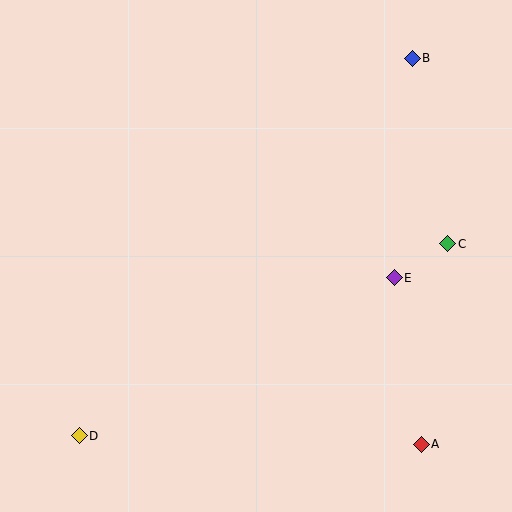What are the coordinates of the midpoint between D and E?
The midpoint between D and E is at (237, 357).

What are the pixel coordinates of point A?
Point A is at (421, 444).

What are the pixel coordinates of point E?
Point E is at (394, 278).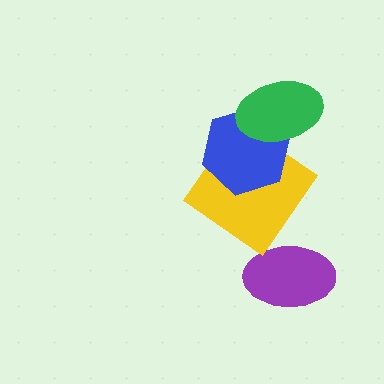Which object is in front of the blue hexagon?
The green ellipse is in front of the blue hexagon.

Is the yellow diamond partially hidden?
Yes, it is partially covered by another shape.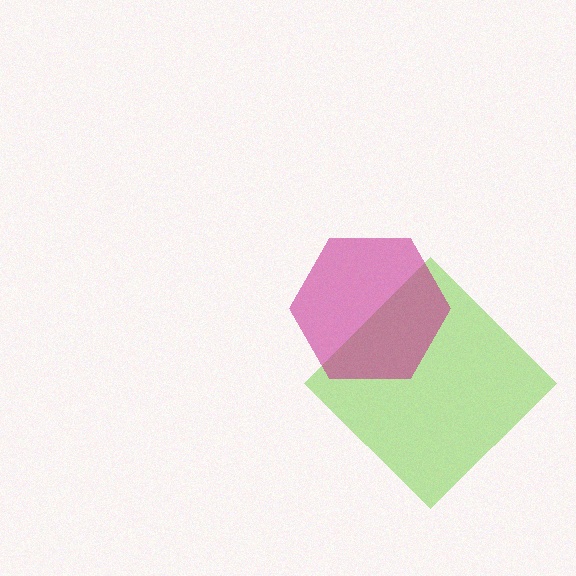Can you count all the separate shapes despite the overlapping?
Yes, there are 2 separate shapes.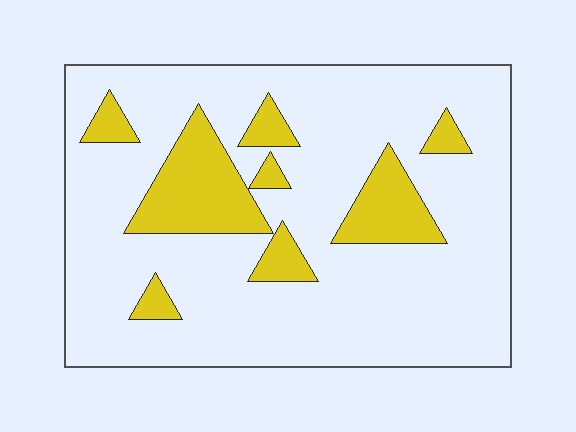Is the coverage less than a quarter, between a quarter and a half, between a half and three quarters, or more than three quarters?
Less than a quarter.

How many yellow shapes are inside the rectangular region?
8.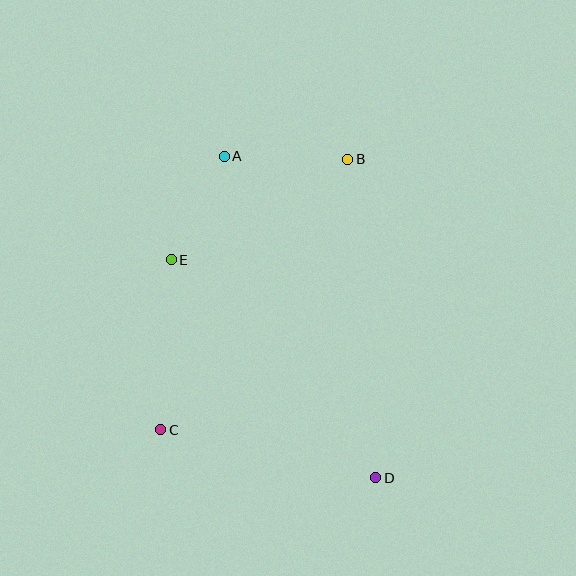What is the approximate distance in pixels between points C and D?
The distance between C and D is approximately 220 pixels.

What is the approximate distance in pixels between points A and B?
The distance between A and B is approximately 124 pixels.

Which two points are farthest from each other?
Points A and D are farthest from each other.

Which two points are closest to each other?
Points A and E are closest to each other.